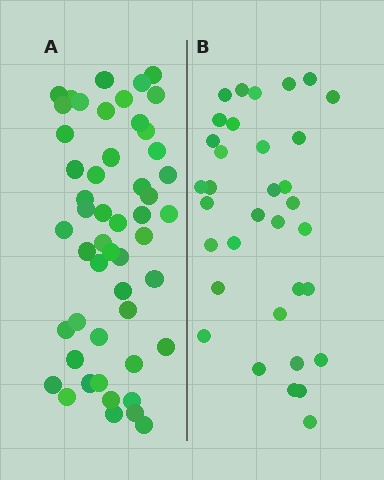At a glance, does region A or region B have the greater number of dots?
Region A (the left region) has more dots.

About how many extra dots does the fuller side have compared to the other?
Region A has approximately 15 more dots than region B.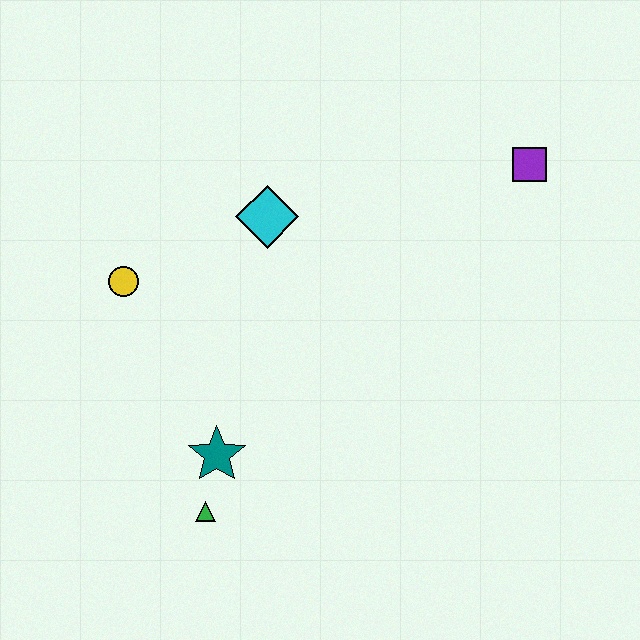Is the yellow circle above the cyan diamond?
No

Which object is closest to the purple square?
The cyan diamond is closest to the purple square.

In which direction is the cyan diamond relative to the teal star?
The cyan diamond is above the teal star.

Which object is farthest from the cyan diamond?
The green triangle is farthest from the cyan diamond.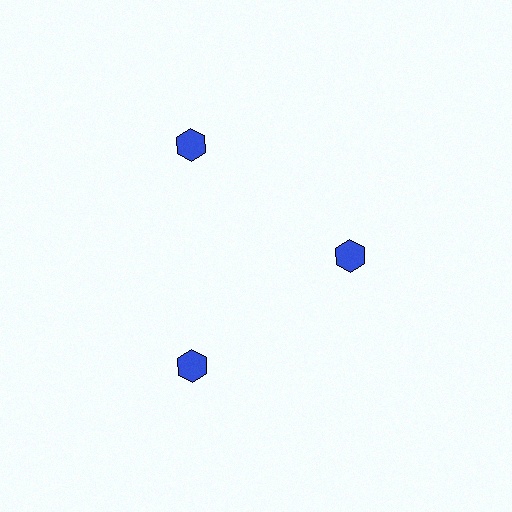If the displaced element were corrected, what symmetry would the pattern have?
It would have 3-fold rotational symmetry — the pattern would map onto itself every 120 degrees.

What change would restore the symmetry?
The symmetry would be restored by moving it outward, back onto the ring so that all 3 hexagons sit at equal angles and equal distance from the center.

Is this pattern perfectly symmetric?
No. The 3 blue hexagons are arranged in a ring, but one element near the 3 o'clock position is pulled inward toward the center, breaking the 3-fold rotational symmetry.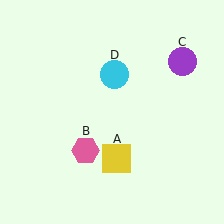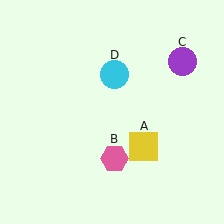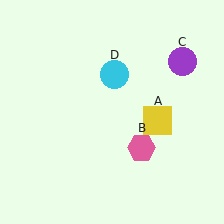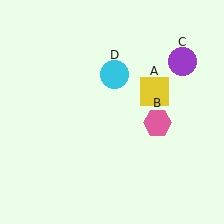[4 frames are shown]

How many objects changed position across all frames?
2 objects changed position: yellow square (object A), pink hexagon (object B).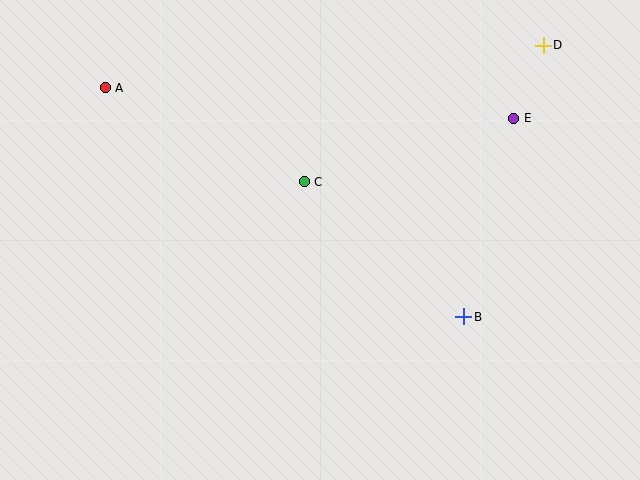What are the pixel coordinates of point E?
Point E is at (514, 118).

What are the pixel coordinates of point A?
Point A is at (105, 88).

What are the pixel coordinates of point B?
Point B is at (464, 317).